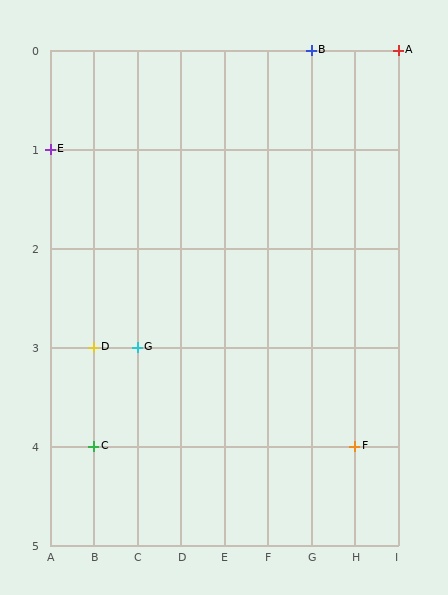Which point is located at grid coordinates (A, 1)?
Point E is at (A, 1).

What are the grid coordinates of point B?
Point B is at grid coordinates (G, 0).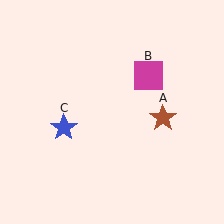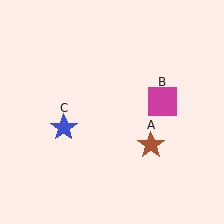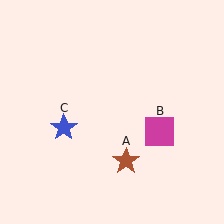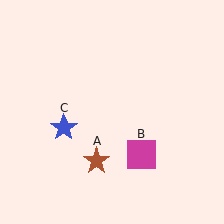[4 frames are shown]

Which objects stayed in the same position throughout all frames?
Blue star (object C) remained stationary.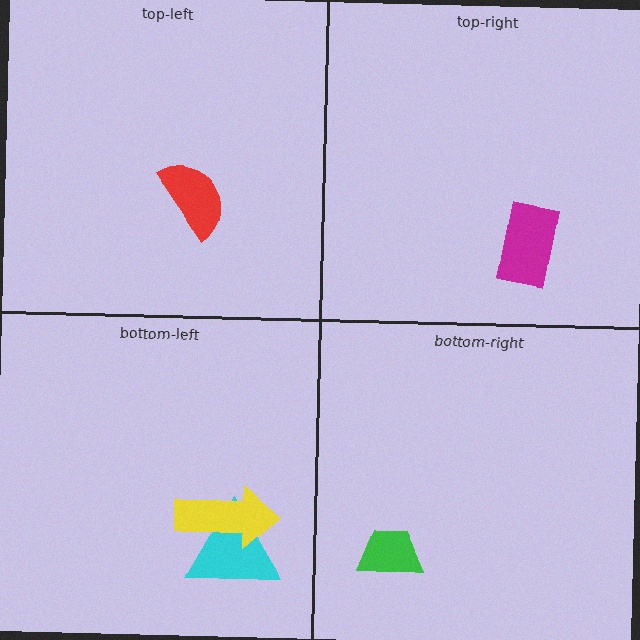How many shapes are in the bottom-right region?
1.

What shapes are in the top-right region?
The magenta rectangle.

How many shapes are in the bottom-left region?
2.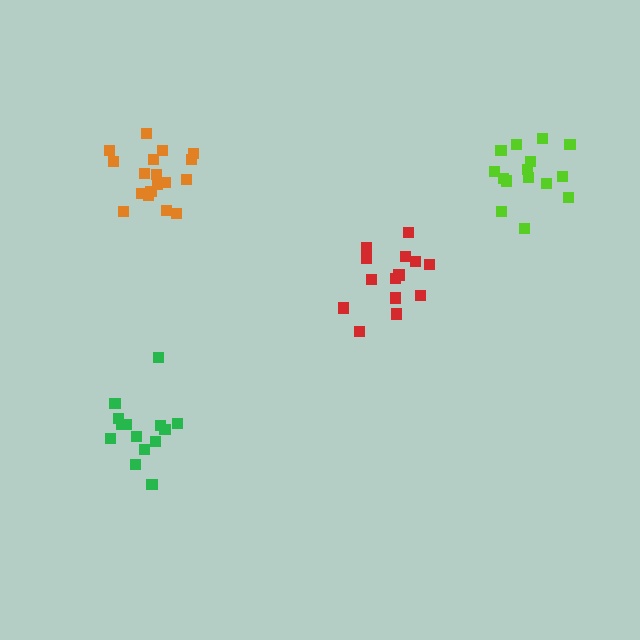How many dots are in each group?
Group 1: 14 dots, Group 2: 14 dots, Group 3: 15 dots, Group 4: 18 dots (61 total).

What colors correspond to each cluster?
The clusters are colored: green, red, lime, orange.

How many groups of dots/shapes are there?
There are 4 groups.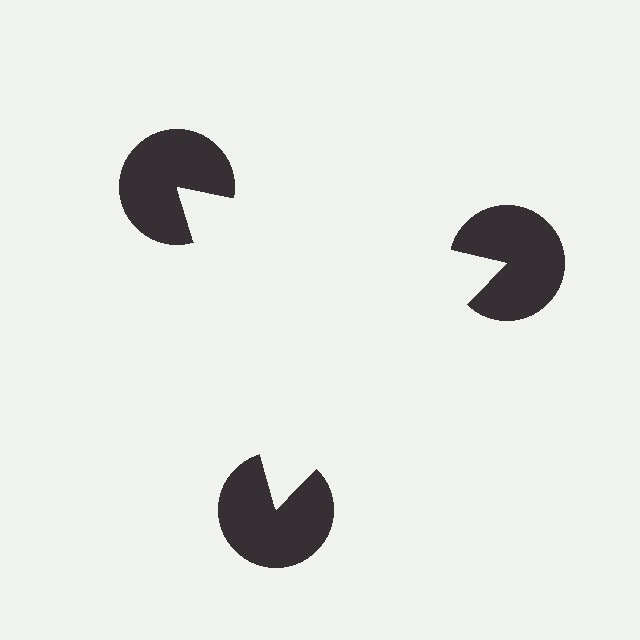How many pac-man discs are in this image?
There are 3 — one at each vertex of the illusory triangle.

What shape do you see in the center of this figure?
An illusory triangle — its edges are inferred from the aligned wedge cuts in the pac-man discs, not physically drawn.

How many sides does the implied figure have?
3 sides.